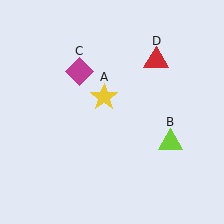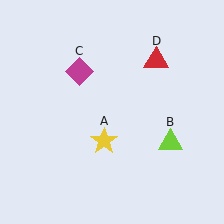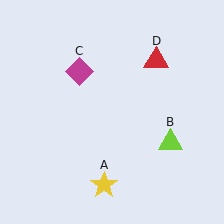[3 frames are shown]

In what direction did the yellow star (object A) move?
The yellow star (object A) moved down.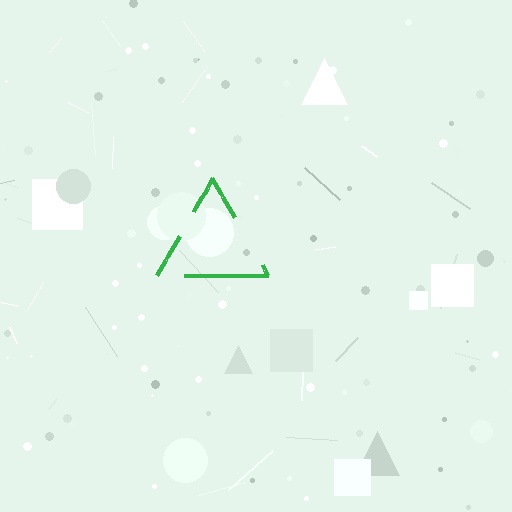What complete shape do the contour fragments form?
The contour fragments form a triangle.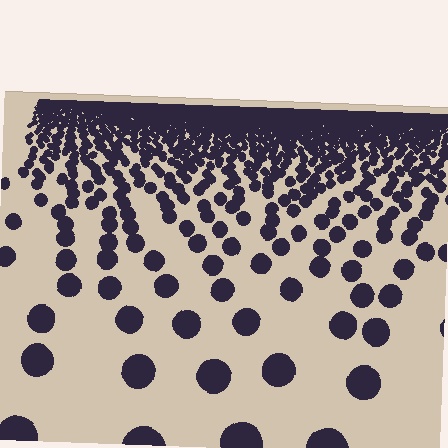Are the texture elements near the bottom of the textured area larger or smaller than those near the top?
Larger. Near the bottom, elements are closer to the viewer and appear at a bigger on-screen size.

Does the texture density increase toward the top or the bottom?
Density increases toward the top.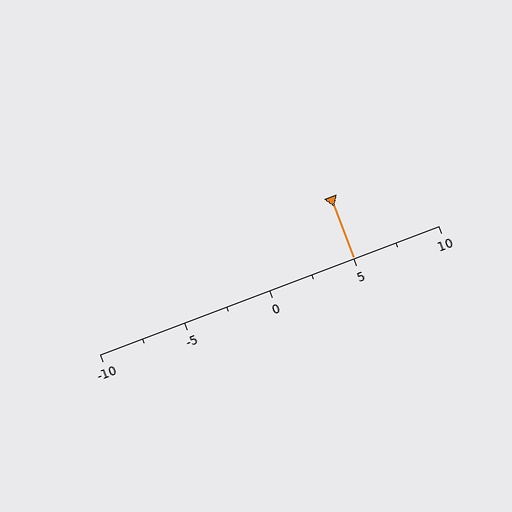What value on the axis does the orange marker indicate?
The marker indicates approximately 5.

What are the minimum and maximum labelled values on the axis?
The axis runs from -10 to 10.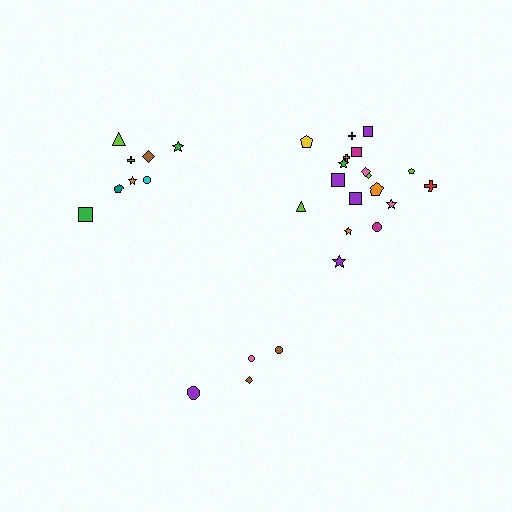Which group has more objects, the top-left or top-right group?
The top-right group.